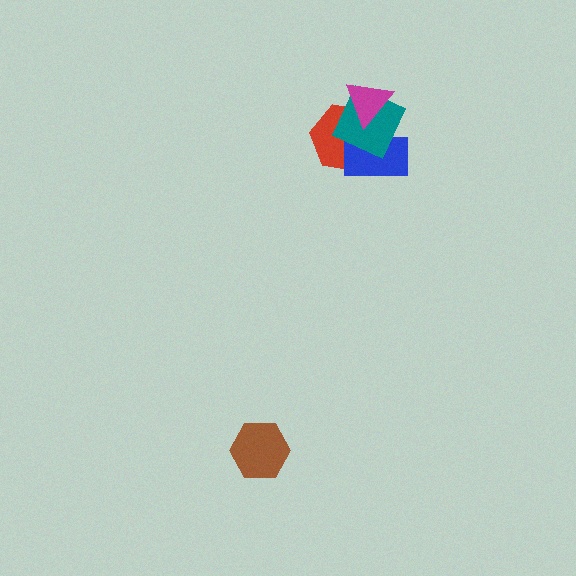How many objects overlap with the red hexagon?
3 objects overlap with the red hexagon.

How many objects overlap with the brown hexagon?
0 objects overlap with the brown hexagon.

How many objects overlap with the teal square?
3 objects overlap with the teal square.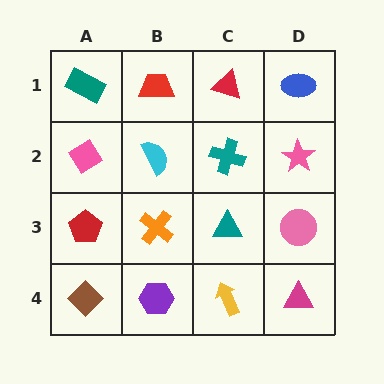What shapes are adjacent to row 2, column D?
A blue ellipse (row 1, column D), a pink circle (row 3, column D), a teal cross (row 2, column C).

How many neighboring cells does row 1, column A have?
2.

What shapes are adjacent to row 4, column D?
A pink circle (row 3, column D), a yellow arrow (row 4, column C).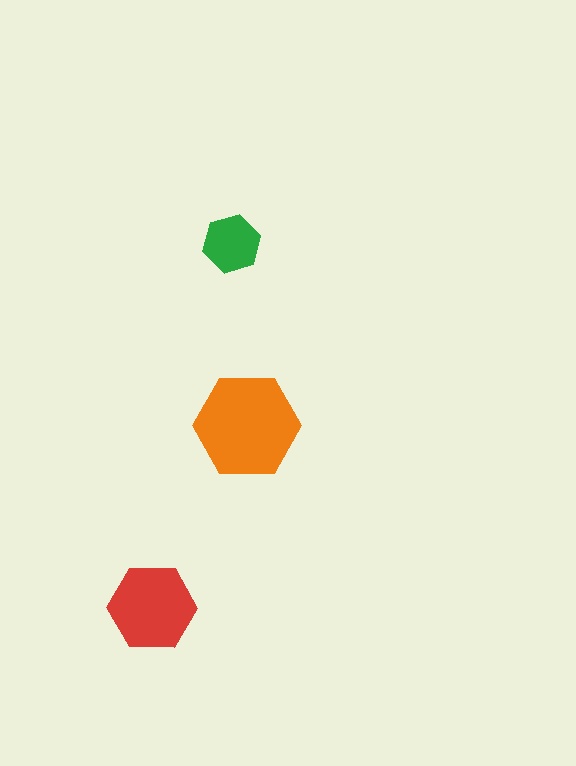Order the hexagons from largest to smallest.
the orange one, the red one, the green one.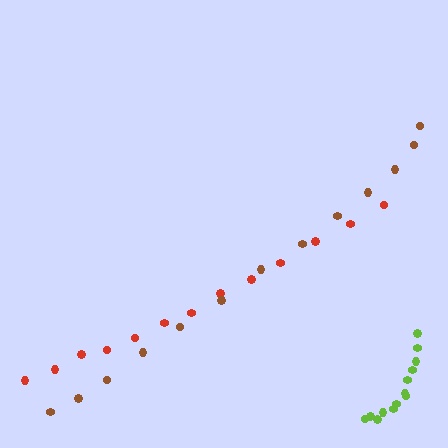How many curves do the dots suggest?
There are 3 distinct paths.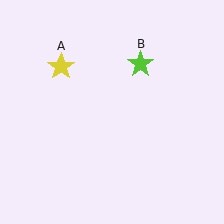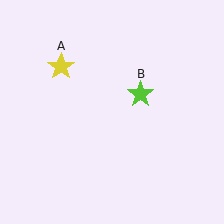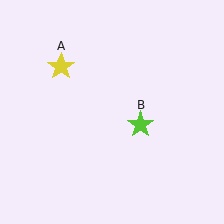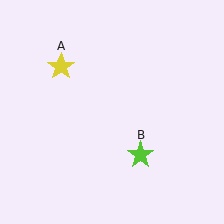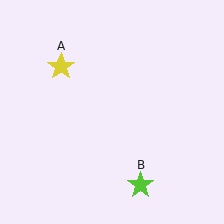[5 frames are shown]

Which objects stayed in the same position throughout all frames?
Yellow star (object A) remained stationary.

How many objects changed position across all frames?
1 object changed position: lime star (object B).